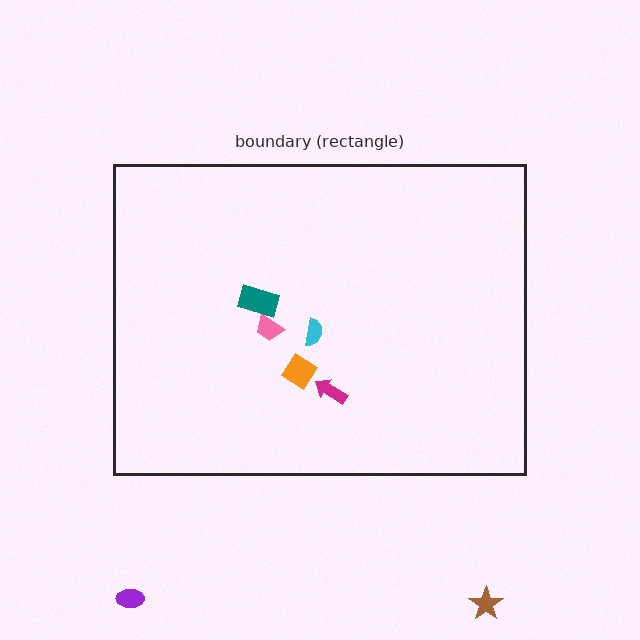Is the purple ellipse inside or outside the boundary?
Outside.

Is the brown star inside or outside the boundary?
Outside.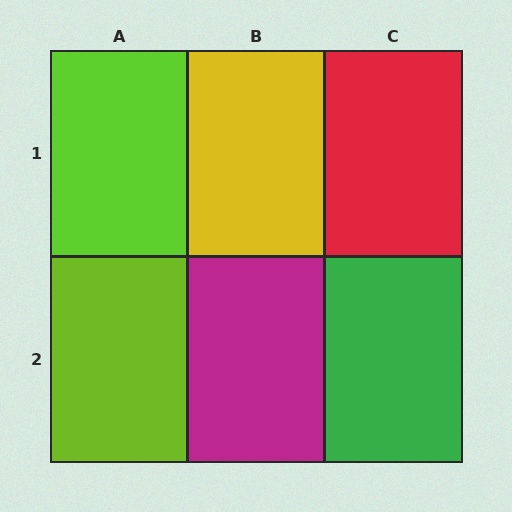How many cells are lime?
2 cells are lime.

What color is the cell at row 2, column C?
Green.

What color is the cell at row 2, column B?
Magenta.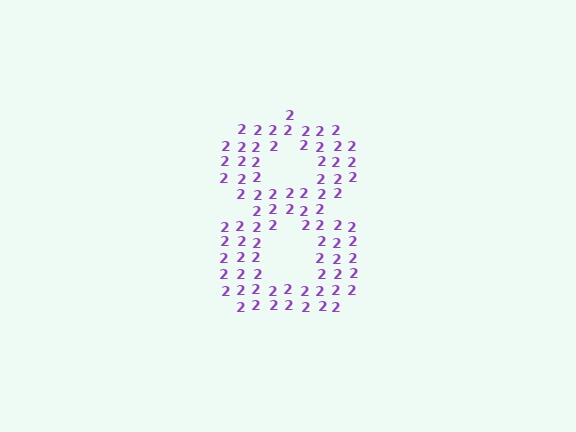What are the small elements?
The small elements are digit 2's.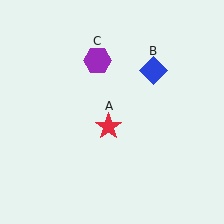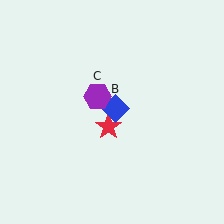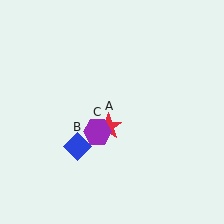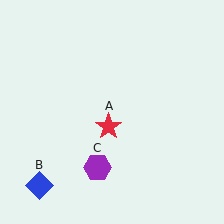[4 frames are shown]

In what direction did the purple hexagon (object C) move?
The purple hexagon (object C) moved down.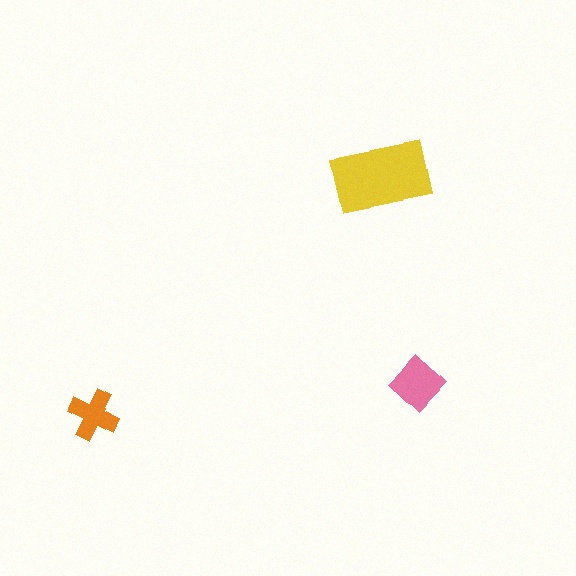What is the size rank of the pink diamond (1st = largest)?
2nd.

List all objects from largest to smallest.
The yellow rectangle, the pink diamond, the orange cross.